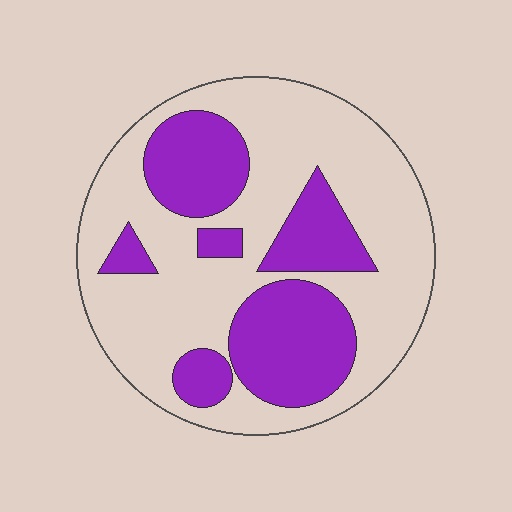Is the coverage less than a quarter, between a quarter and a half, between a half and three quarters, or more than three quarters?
Between a quarter and a half.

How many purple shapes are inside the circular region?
6.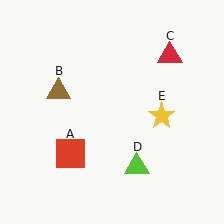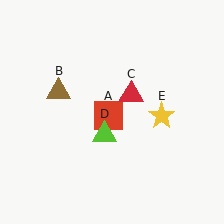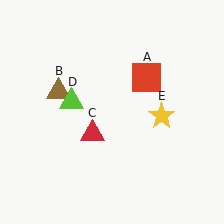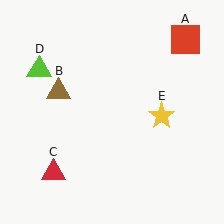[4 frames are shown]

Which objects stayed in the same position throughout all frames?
Brown triangle (object B) and yellow star (object E) remained stationary.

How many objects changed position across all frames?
3 objects changed position: red square (object A), red triangle (object C), lime triangle (object D).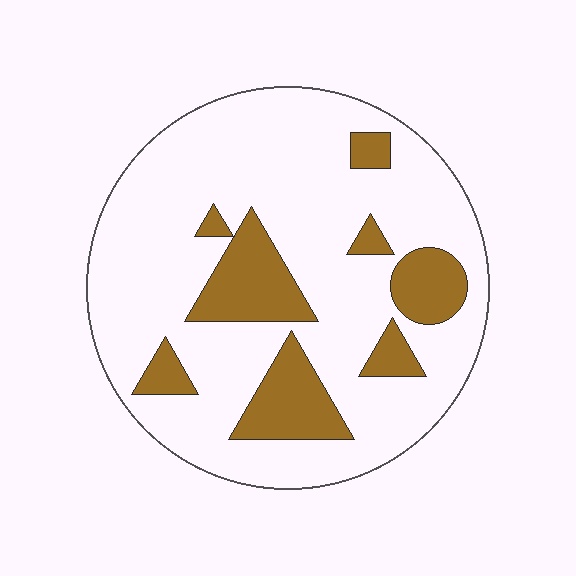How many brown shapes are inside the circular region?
8.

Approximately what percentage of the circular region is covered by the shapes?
Approximately 20%.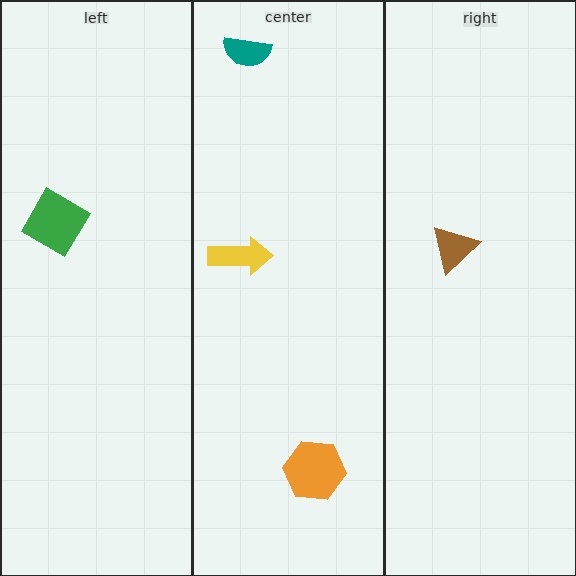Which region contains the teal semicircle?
The center region.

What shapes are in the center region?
The teal semicircle, the orange hexagon, the yellow arrow.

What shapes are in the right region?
The brown triangle.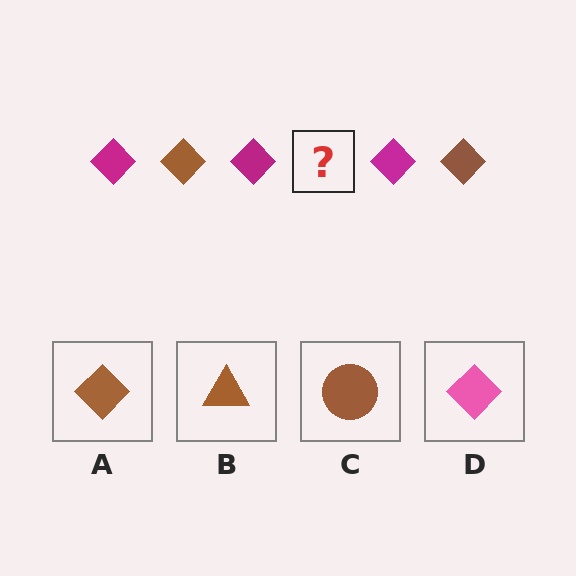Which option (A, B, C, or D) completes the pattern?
A.